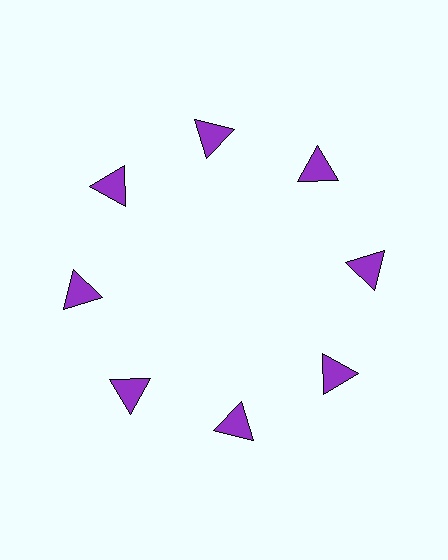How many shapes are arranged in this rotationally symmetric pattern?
There are 8 shapes, arranged in 8 groups of 1.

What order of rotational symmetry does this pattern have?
This pattern has 8-fold rotational symmetry.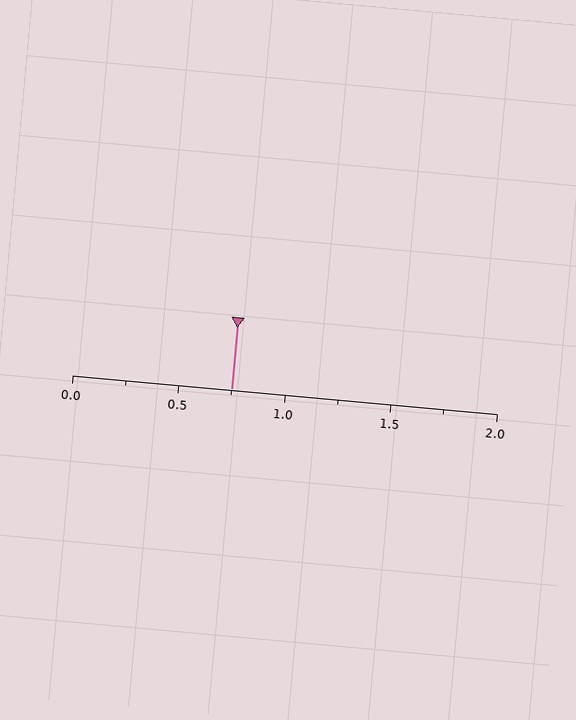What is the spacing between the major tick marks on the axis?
The major ticks are spaced 0.5 apart.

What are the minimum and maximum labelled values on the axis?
The axis runs from 0.0 to 2.0.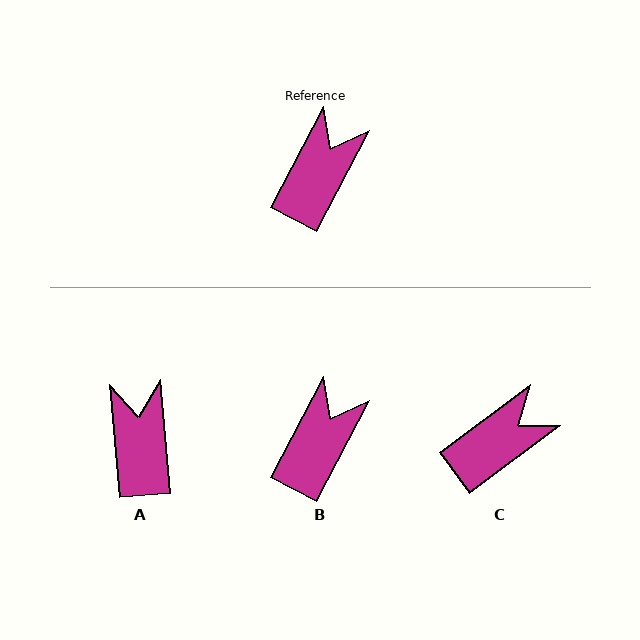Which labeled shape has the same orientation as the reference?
B.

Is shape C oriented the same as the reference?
No, it is off by about 25 degrees.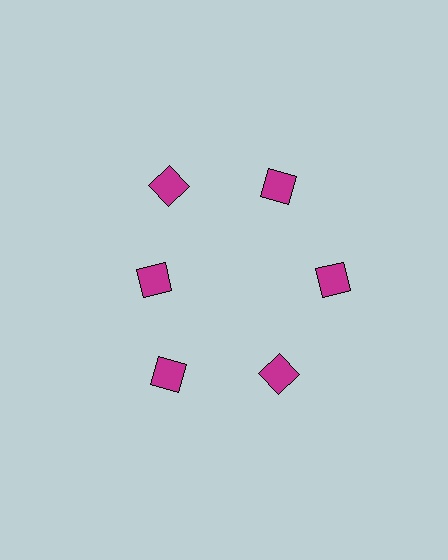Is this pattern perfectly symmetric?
No. The 6 magenta squares are arranged in a ring, but one element near the 9 o'clock position is pulled inward toward the center, breaking the 6-fold rotational symmetry.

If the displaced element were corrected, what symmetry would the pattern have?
It would have 6-fold rotational symmetry — the pattern would map onto itself every 60 degrees.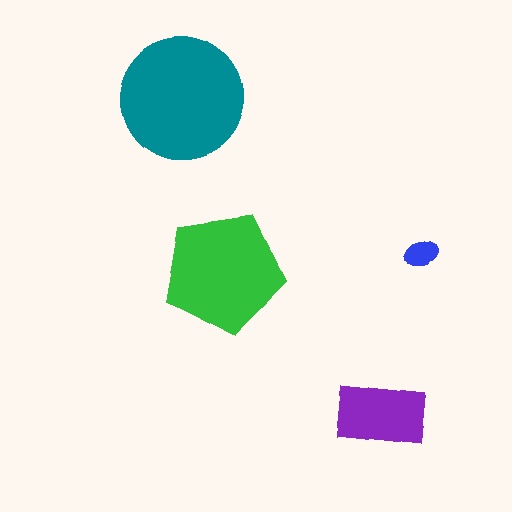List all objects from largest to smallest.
The teal circle, the green pentagon, the purple rectangle, the blue ellipse.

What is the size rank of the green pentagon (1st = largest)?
2nd.